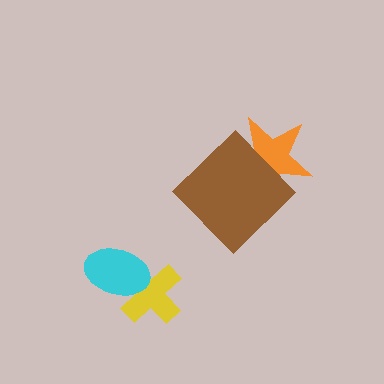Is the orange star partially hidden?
Yes, it is partially covered by another shape.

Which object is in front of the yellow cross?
The cyan ellipse is in front of the yellow cross.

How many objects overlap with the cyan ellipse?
1 object overlaps with the cyan ellipse.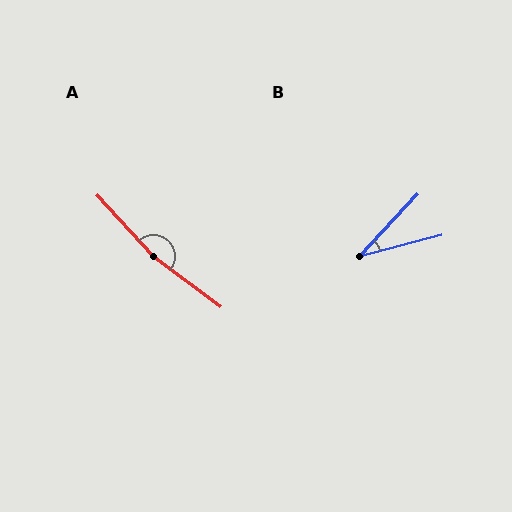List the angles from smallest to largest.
B (32°), A (170°).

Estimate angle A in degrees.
Approximately 170 degrees.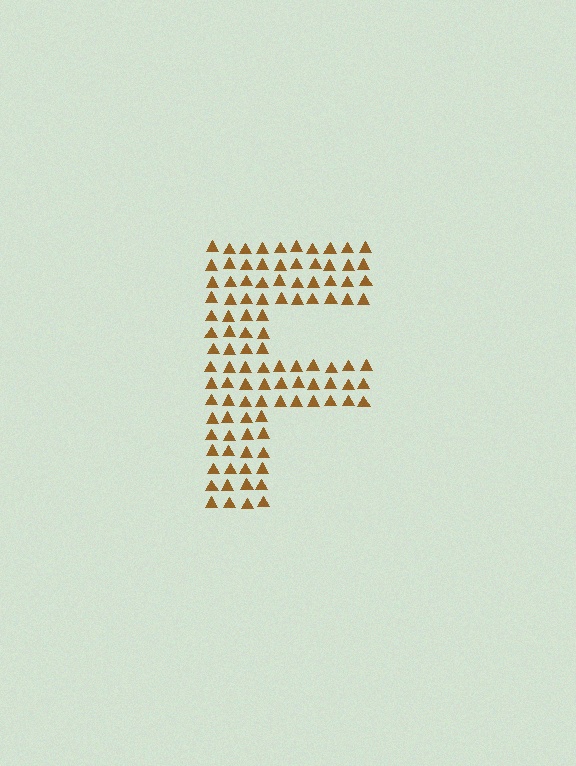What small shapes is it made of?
It is made of small triangles.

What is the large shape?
The large shape is the letter F.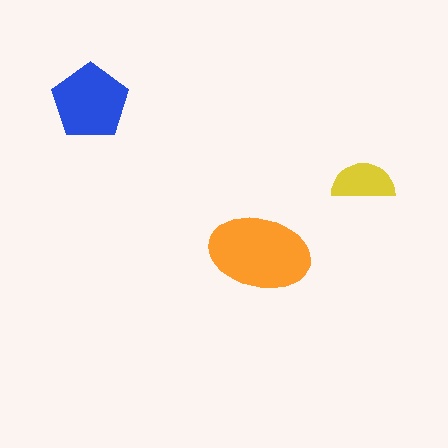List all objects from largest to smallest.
The orange ellipse, the blue pentagon, the yellow semicircle.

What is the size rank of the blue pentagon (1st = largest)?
2nd.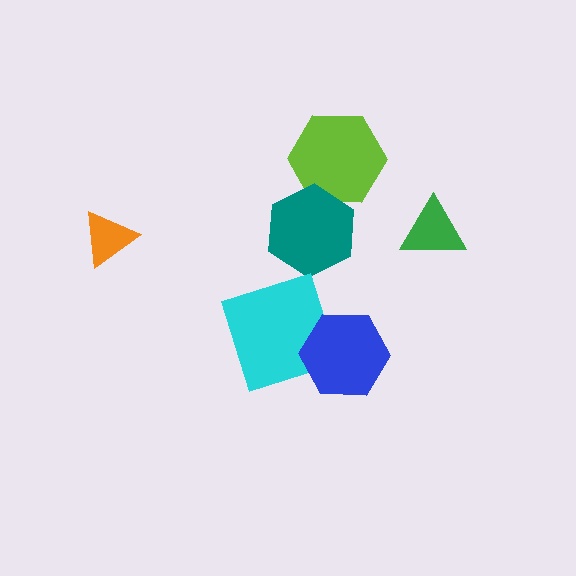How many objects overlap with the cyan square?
1 object overlaps with the cyan square.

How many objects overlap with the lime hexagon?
1 object overlaps with the lime hexagon.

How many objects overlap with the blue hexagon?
1 object overlaps with the blue hexagon.